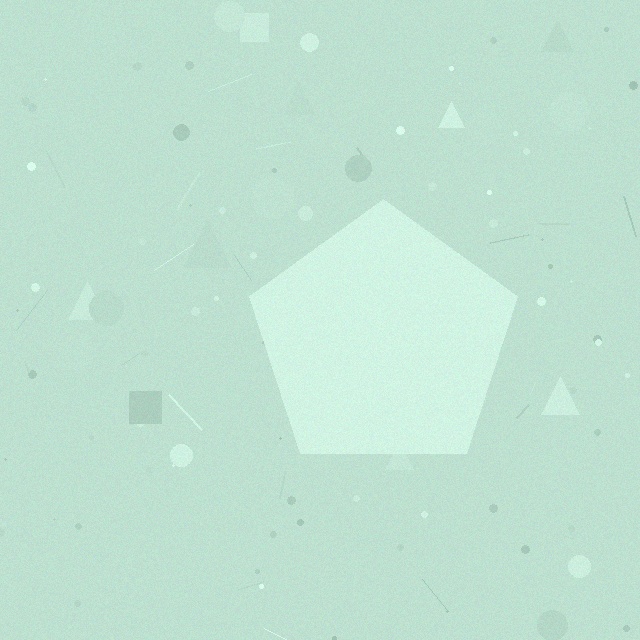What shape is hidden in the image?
A pentagon is hidden in the image.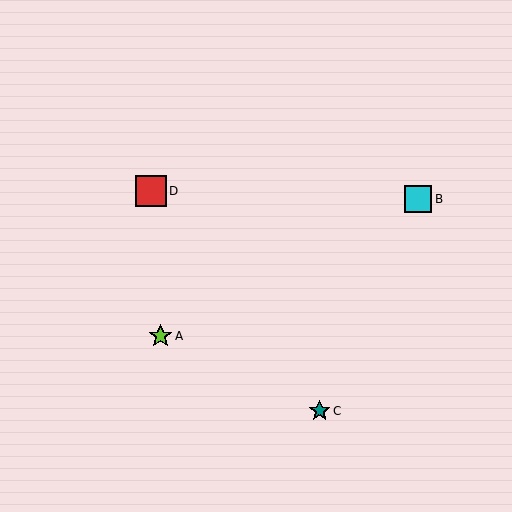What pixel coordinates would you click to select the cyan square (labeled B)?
Click at (418, 199) to select the cyan square B.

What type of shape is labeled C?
Shape C is a teal star.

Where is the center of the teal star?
The center of the teal star is at (320, 411).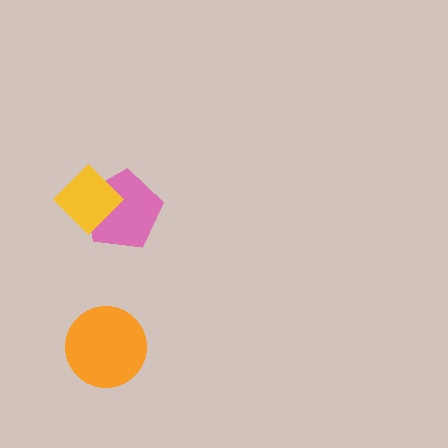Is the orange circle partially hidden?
No, no other shape covers it.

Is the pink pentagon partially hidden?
Yes, it is partially covered by another shape.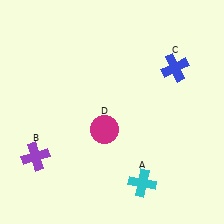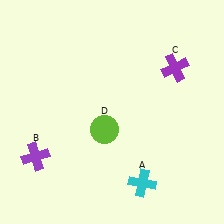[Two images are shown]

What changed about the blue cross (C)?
In Image 1, C is blue. In Image 2, it changed to purple.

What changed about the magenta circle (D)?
In Image 1, D is magenta. In Image 2, it changed to lime.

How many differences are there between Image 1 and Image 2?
There are 2 differences between the two images.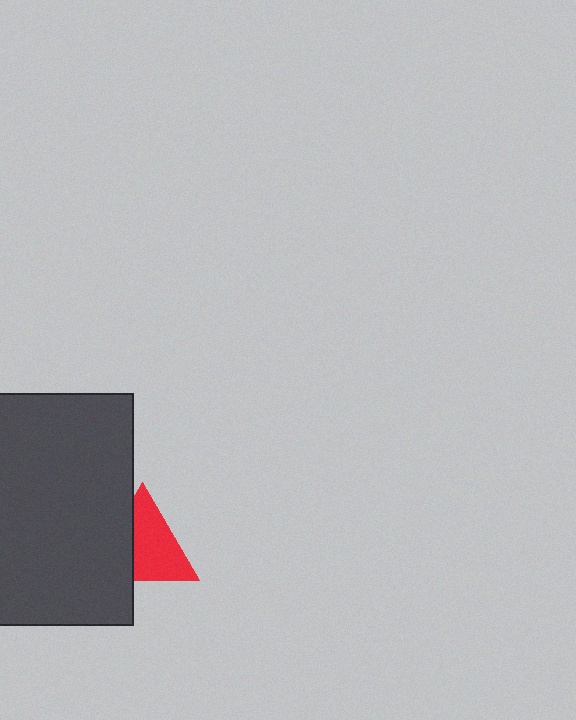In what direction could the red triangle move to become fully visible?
The red triangle could move right. That would shift it out from behind the dark gray rectangle entirely.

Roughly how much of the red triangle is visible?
About half of it is visible (roughly 64%).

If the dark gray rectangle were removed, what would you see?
You would see the complete red triangle.